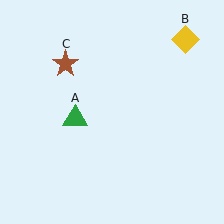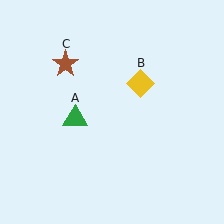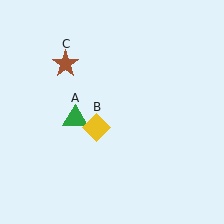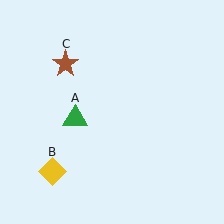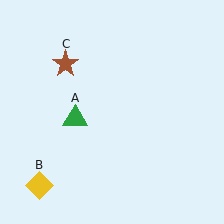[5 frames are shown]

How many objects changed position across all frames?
1 object changed position: yellow diamond (object B).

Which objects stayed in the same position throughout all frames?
Green triangle (object A) and brown star (object C) remained stationary.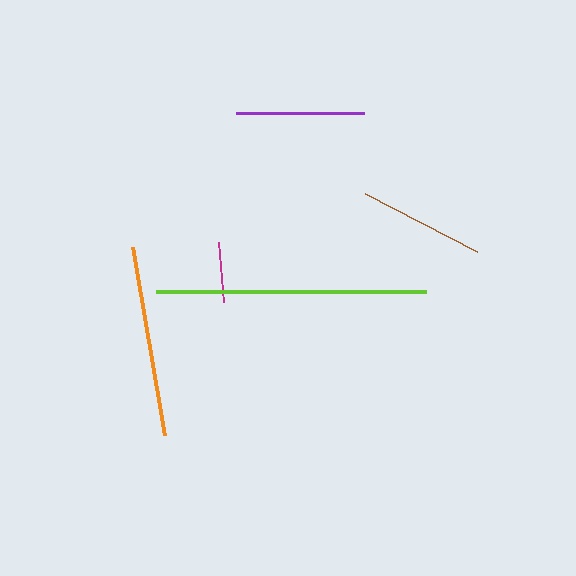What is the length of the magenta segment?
The magenta segment is approximately 60 pixels long.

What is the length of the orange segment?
The orange segment is approximately 190 pixels long.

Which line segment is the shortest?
The magenta line is the shortest at approximately 60 pixels.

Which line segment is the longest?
The lime line is the longest at approximately 270 pixels.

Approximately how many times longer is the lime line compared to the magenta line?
The lime line is approximately 4.5 times the length of the magenta line.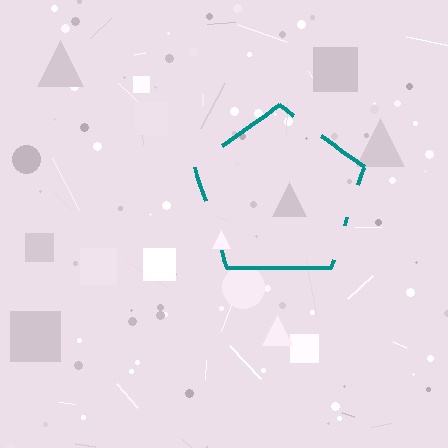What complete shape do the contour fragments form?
The contour fragments form a pentagon.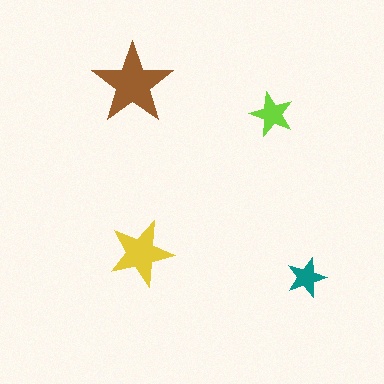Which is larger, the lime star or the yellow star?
The yellow one.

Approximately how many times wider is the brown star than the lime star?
About 2 times wider.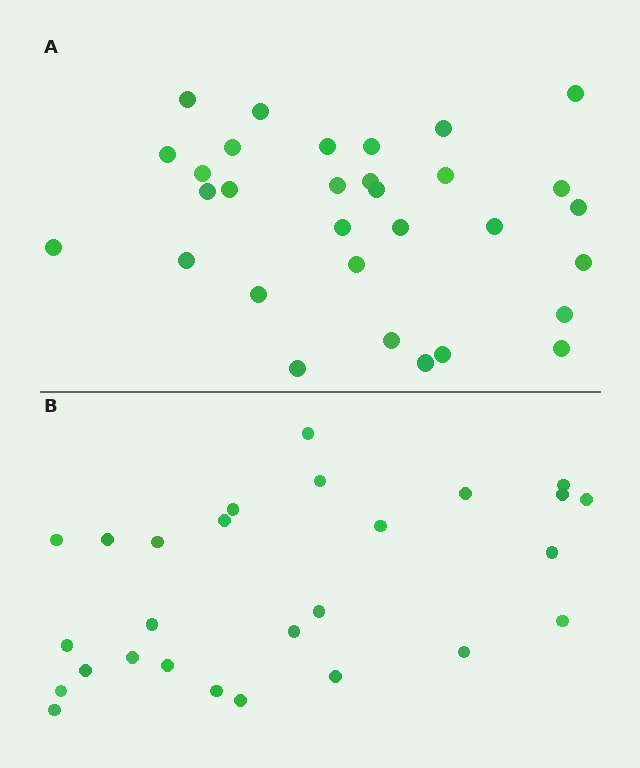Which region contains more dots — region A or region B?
Region A (the top region) has more dots.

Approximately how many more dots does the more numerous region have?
Region A has about 4 more dots than region B.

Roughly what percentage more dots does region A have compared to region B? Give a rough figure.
About 15% more.